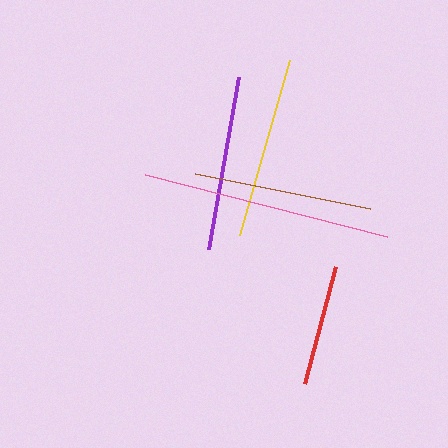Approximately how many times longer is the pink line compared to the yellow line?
The pink line is approximately 1.4 times the length of the yellow line.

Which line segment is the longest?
The pink line is the longest at approximately 250 pixels.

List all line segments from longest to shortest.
From longest to shortest: pink, yellow, brown, purple, red.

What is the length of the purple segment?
The purple segment is approximately 174 pixels long.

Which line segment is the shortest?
The red line is the shortest at approximately 120 pixels.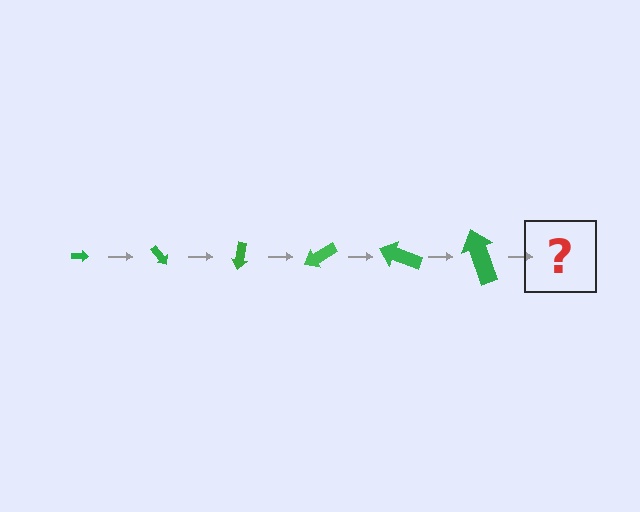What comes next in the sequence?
The next element should be an arrow, larger than the previous one and rotated 300 degrees from the start.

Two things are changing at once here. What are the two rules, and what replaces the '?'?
The two rules are that the arrow grows larger each step and it rotates 50 degrees each step. The '?' should be an arrow, larger than the previous one and rotated 300 degrees from the start.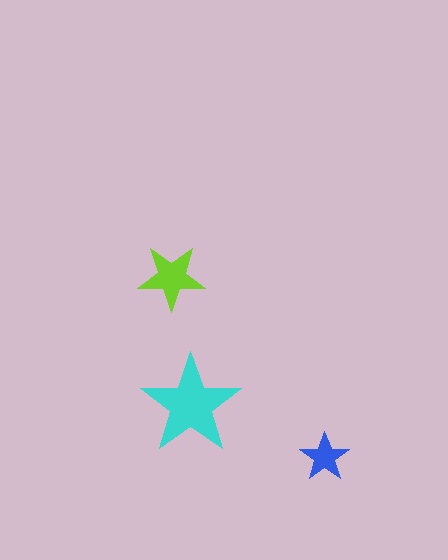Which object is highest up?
The lime star is topmost.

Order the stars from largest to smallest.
the cyan one, the lime one, the blue one.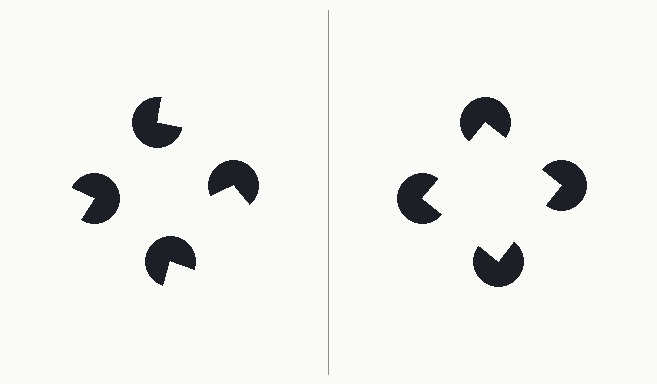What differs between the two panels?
The pac-man discs are positioned identically on both sides; only the wedge orientations differ. On the right they align to a square; on the left they are misaligned.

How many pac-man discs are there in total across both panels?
8 — 4 on each side.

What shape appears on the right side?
An illusory square.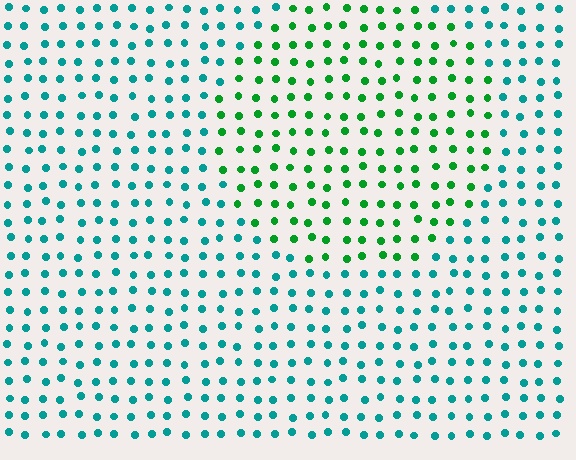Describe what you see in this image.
The image is filled with small teal elements in a uniform arrangement. A circle-shaped region is visible where the elements are tinted to a slightly different hue, forming a subtle color boundary.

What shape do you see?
I see a circle.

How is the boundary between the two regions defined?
The boundary is defined purely by a slight shift in hue (about 45 degrees). Spacing, size, and orientation are identical on both sides.